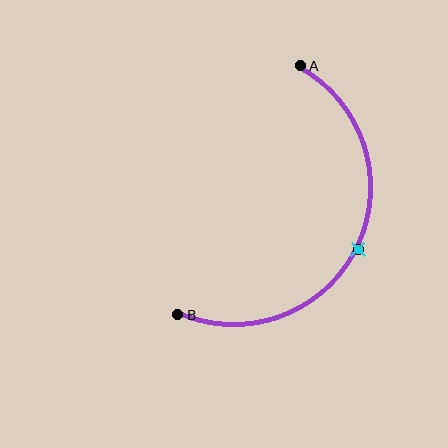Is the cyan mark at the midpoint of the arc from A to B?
Yes. The cyan mark lies on the arc at equal arc-length from both A and B — it is the arc midpoint.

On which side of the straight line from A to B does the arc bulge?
The arc bulges to the right of the straight line connecting A and B.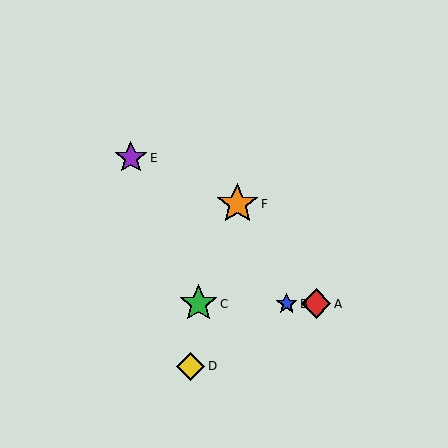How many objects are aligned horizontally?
3 objects (A, B, C) are aligned horizontally.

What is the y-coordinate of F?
Object F is at y≈204.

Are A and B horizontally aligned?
Yes, both are at y≈304.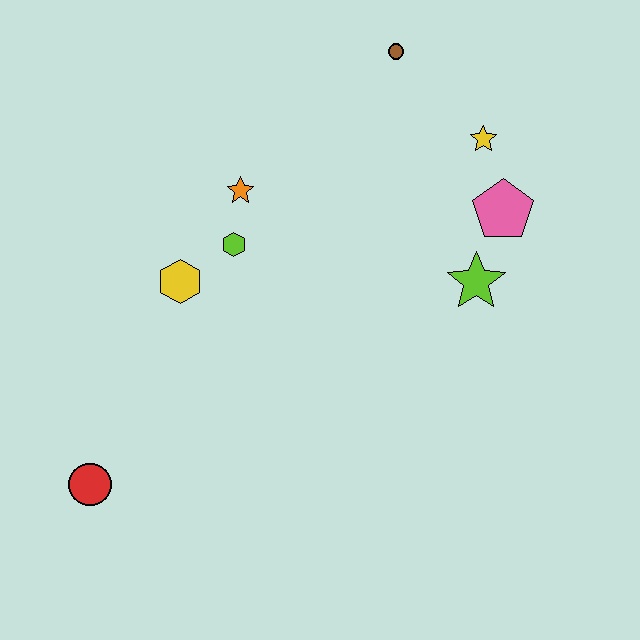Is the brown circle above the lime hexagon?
Yes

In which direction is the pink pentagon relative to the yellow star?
The pink pentagon is below the yellow star.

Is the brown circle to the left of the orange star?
No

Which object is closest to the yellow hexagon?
The lime hexagon is closest to the yellow hexagon.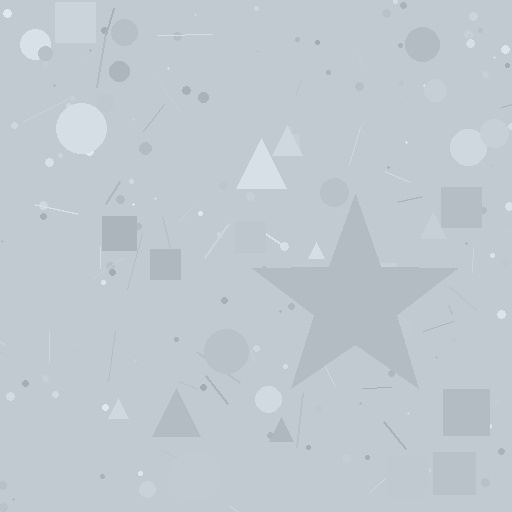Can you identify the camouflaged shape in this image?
The camouflaged shape is a star.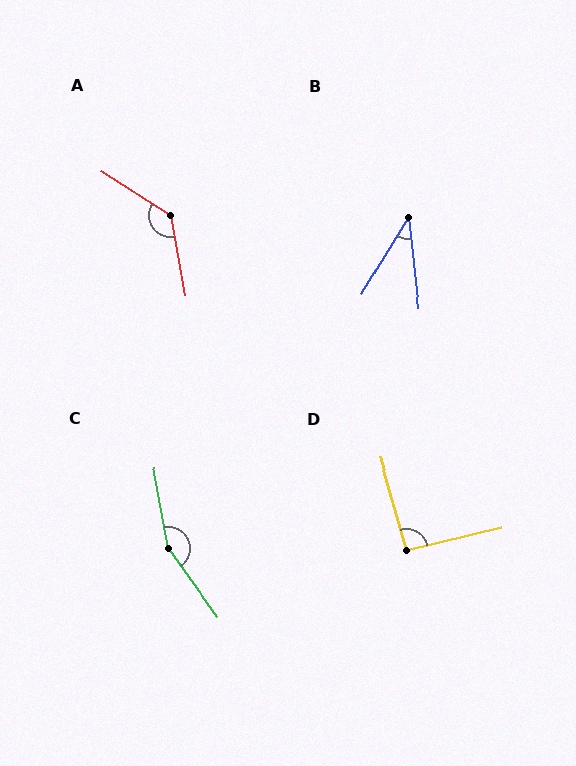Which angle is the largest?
C, at approximately 154 degrees.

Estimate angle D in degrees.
Approximately 92 degrees.